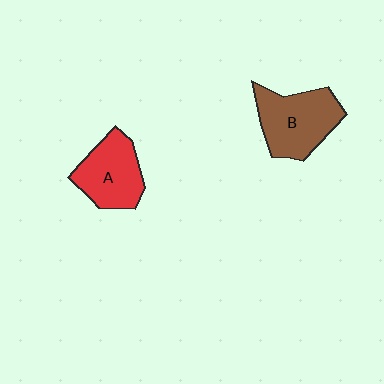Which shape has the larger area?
Shape B (brown).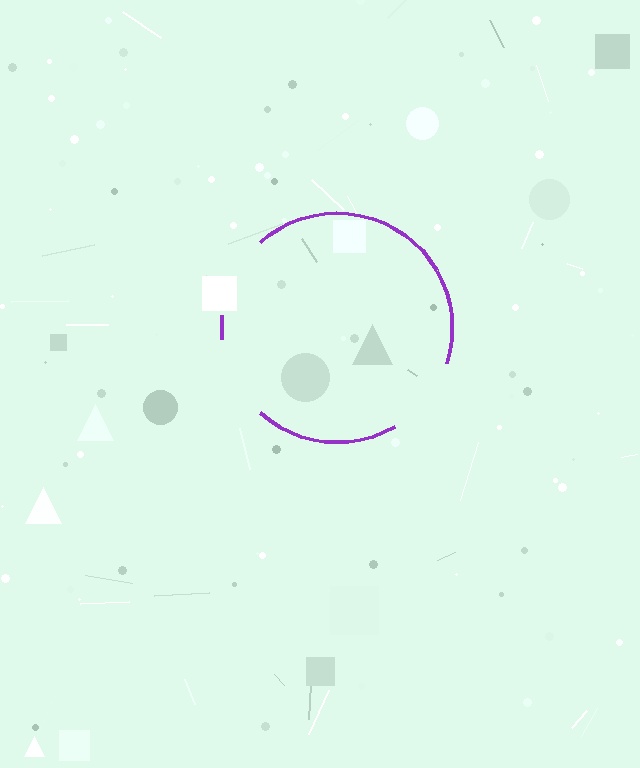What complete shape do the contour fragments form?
The contour fragments form a circle.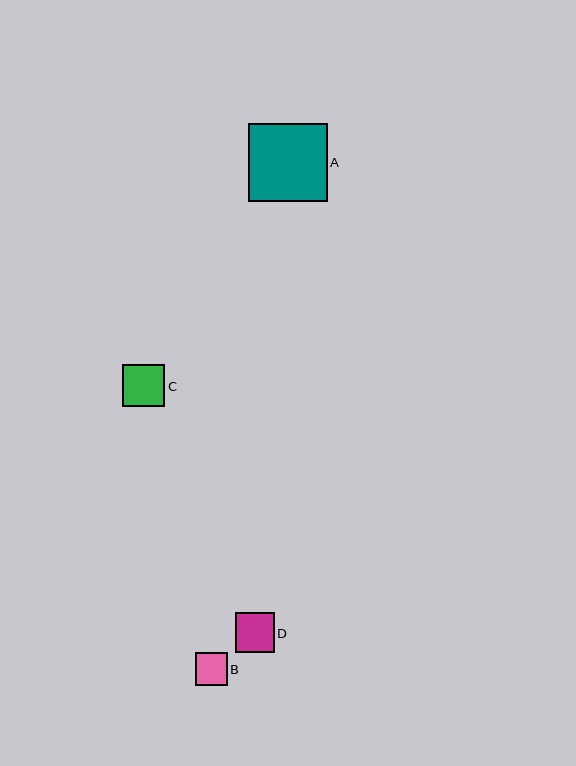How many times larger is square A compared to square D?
Square A is approximately 2.0 times the size of square D.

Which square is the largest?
Square A is the largest with a size of approximately 78 pixels.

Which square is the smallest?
Square B is the smallest with a size of approximately 32 pixels.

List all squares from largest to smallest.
From largest to smallest: A, C, D, B.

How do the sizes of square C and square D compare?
Square C and square D are approximately the same size.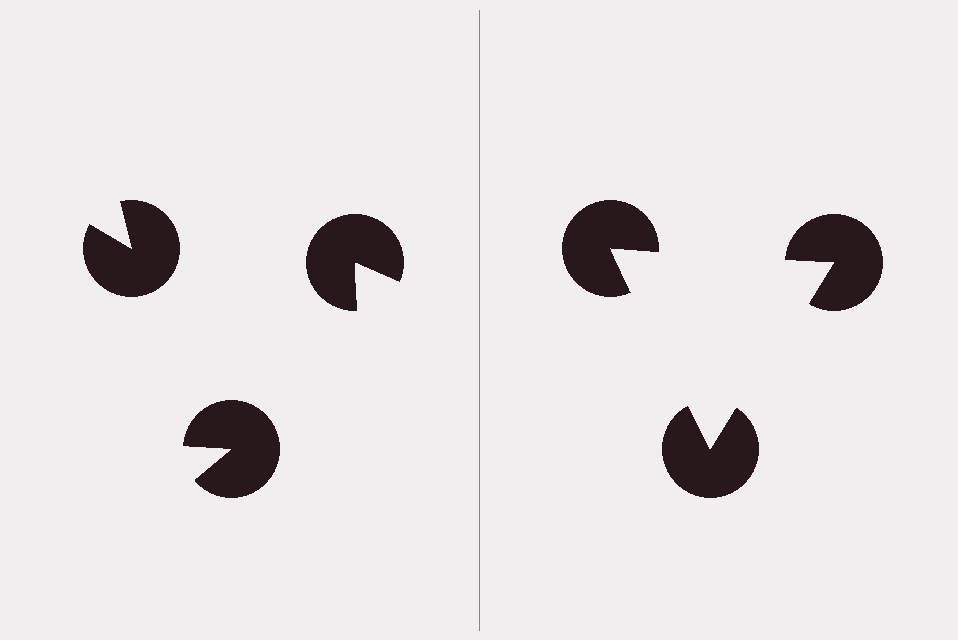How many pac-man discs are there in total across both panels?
6 — 3 on each side.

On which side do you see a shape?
An illusory triangle appears on the right side. On the left side the wedge cuts are rotated, so no coherent shape forms.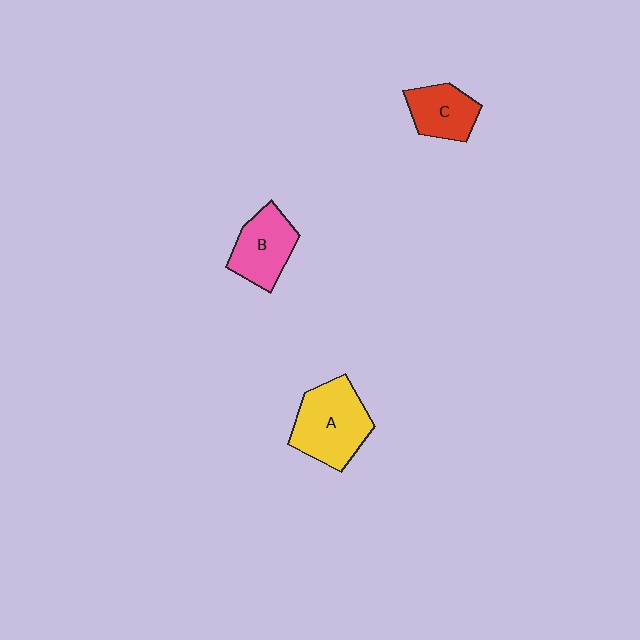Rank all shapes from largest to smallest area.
From largest to smallest: A (yellow), B (pink), C (red).